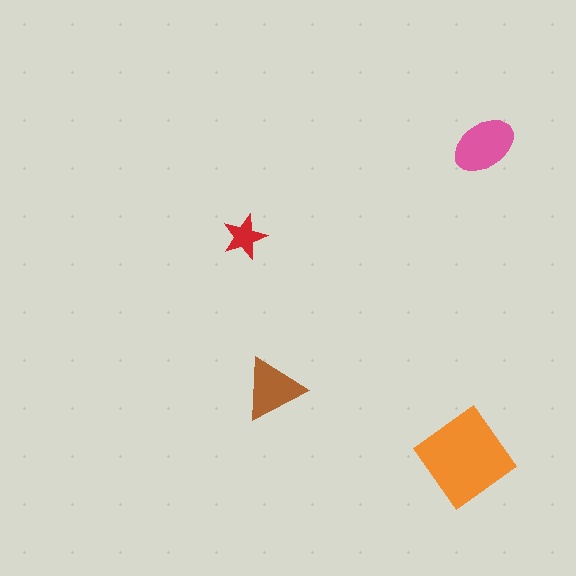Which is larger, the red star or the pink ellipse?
The pink ellipse.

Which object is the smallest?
The red star.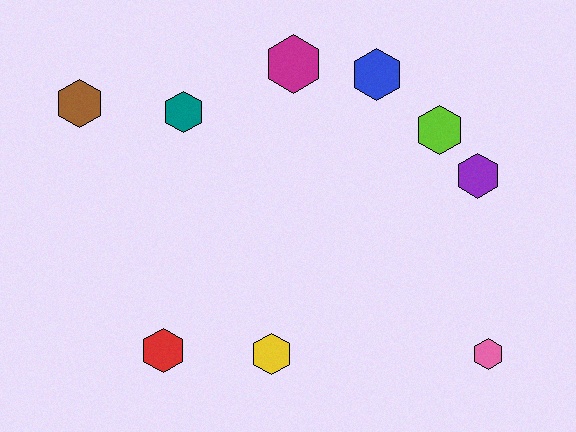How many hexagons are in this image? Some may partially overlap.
There are 9 hexagons.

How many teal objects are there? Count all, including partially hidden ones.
There is 1 teal object.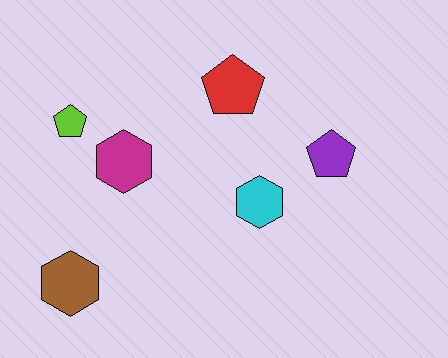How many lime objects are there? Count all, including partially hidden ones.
There is 1 lime object.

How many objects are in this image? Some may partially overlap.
There are 6 objects.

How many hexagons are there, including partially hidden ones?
There are 3 hexagons.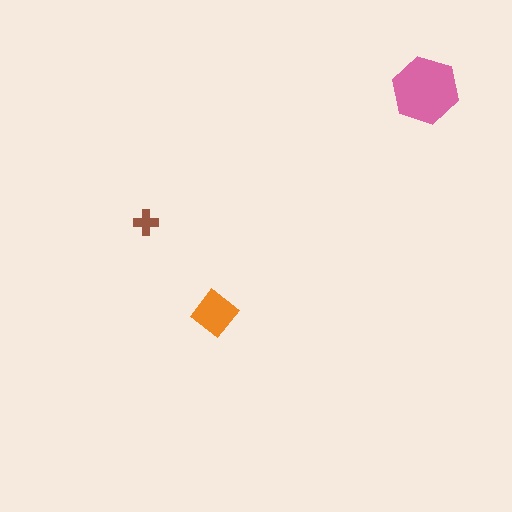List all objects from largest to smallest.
The pink hexagon, the orange diamond, the brown cross.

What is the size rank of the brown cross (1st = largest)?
3rd.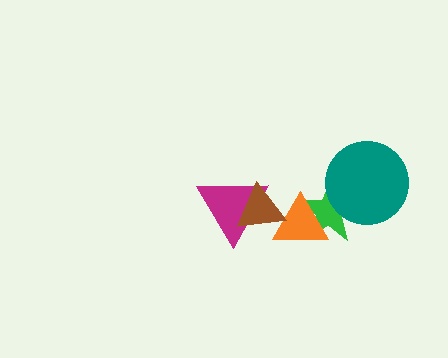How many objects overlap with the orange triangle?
2 objects overlap with the orange triangle.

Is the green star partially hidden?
Yes, it is partially covered by another shape.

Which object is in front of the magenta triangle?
The brown triangle is in front of the magenta triangle.